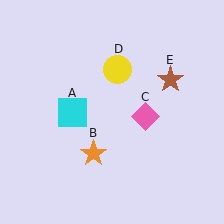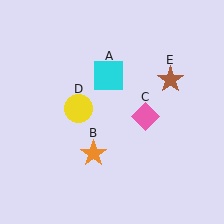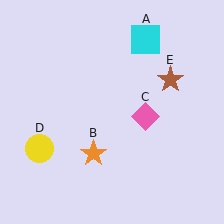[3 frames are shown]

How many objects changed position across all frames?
2 objects changed position: cyan square (object A), yellow circle (object D).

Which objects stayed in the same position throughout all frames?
Orange star (object B) and pink diamond (object C) and brown star (object E) remained stationary.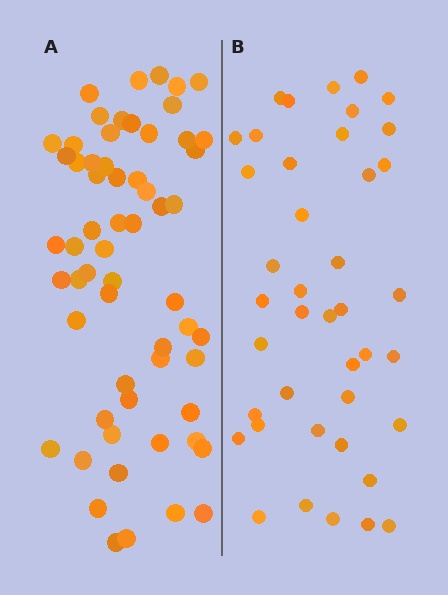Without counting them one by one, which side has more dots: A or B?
Region A (the left region) has more dots.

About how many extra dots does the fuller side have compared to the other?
Region A has approximately 20 more dots than region B.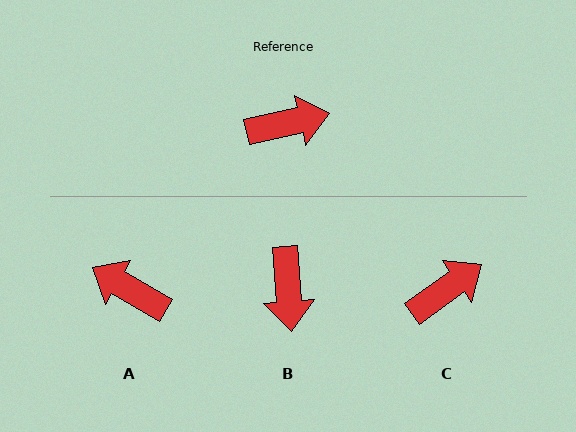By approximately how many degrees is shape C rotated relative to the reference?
Approximately 23 degrees counter-clockwise.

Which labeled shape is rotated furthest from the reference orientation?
A, about 138 degrees away.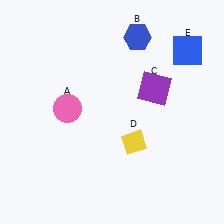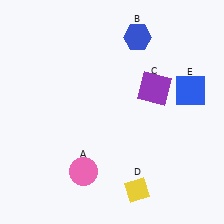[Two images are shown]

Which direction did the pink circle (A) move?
The pink circle (A) moved down.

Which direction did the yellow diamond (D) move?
The yellow diamond (D) moved down.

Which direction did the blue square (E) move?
The blue square (E) moved down.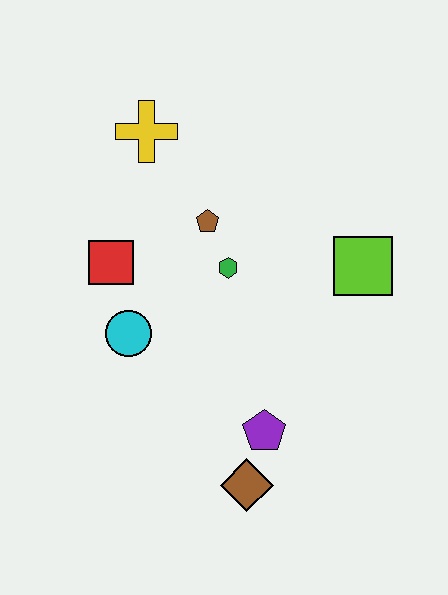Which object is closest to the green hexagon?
The brown pentagon is closest to the green hexagon.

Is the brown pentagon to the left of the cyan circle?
No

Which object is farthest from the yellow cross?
The brown diamond is farthest from the yellow cross.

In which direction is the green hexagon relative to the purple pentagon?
The green hexagon is above the purple pentagon.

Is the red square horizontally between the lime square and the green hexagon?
No